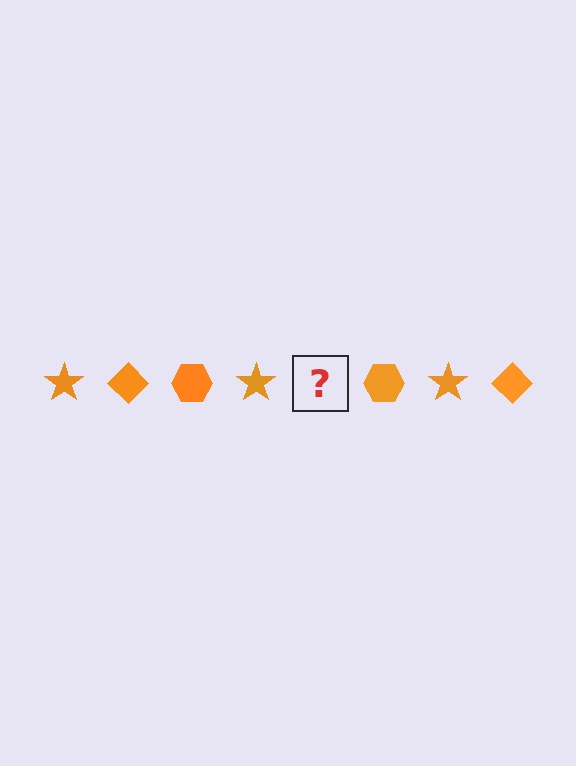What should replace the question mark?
The question mark should be replaced with an orange diamond.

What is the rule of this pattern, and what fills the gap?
The rule is that the pattern cycles through star, diamond, hexagon shapes in orange. The gap should be filled with an orange diamond.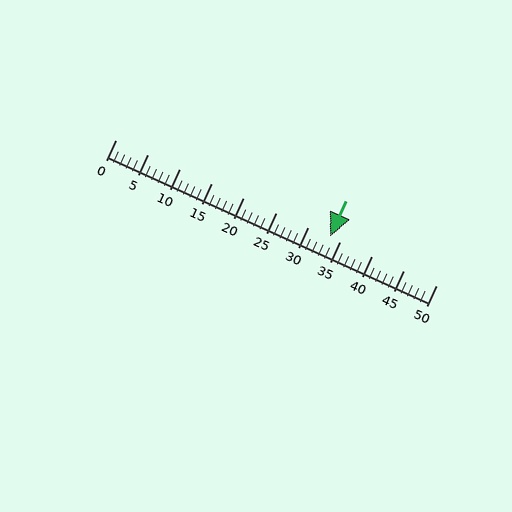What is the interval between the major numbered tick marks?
The major tick marks are spaced 5 units apart.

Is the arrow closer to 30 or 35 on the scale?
The arrow is closer to 35.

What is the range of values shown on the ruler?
The ruler shows values from 0 to 50.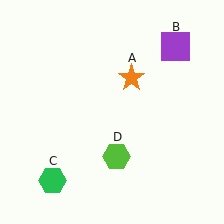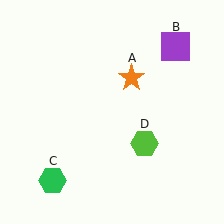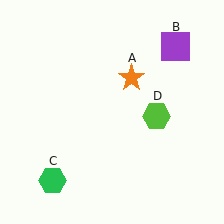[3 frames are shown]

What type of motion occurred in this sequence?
The lime hexagon (object D) rotated counterclockwise around the center of the scene.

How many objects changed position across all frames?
1 object changed position: lime hexagon (object D).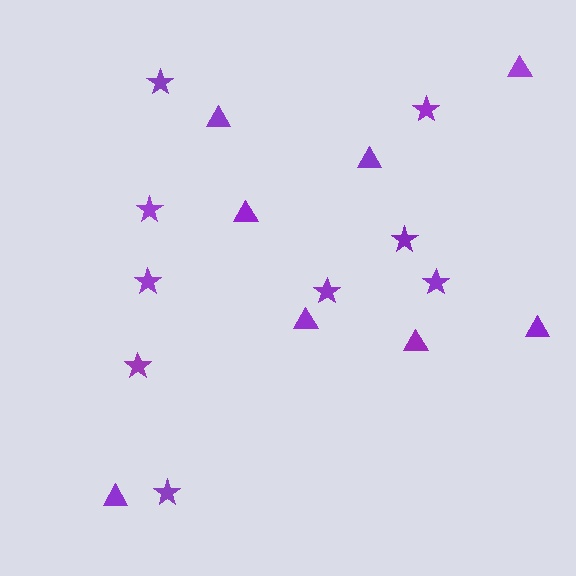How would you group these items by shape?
There are 2 groups: one group of triangles (8) and one group of stars (9).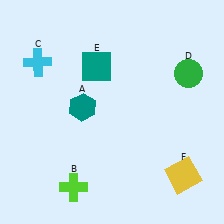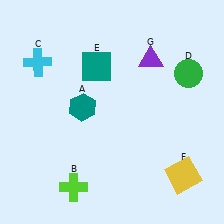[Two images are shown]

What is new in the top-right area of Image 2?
A purple triangle (G) was added in the top-right area of Image 2.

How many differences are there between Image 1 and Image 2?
There is 1 difference between the two images.